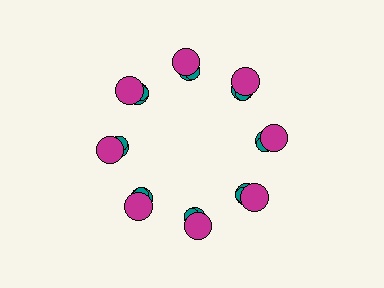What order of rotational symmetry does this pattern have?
This pattern has 8-fold rotational symmetry.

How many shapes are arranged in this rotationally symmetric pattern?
There are 24 shapes, arranged in 8 groups of 3.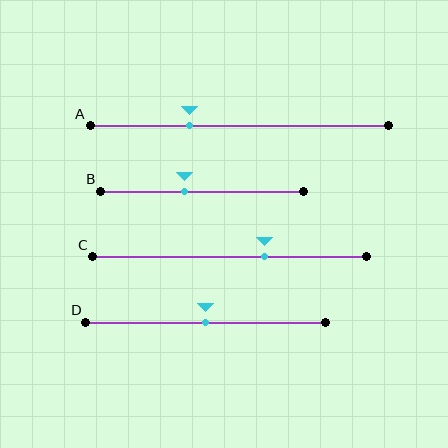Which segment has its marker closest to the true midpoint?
Segment D has its marker closest to the true midpoint.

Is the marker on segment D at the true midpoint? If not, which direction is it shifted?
Yes, the marker on segment D is at the true midpoint.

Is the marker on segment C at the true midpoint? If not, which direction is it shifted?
No, the marker on segment C is shifted to the right by about 13% of the segment length.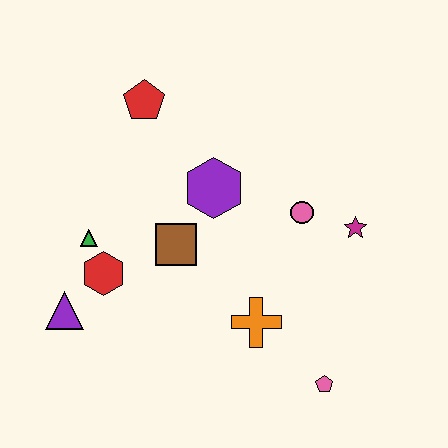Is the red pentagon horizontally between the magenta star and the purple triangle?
Yes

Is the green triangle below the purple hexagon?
Yes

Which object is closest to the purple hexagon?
The brown square is closest to the purple hexagon.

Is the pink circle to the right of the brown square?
Yes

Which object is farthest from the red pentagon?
The pink pentagon is farthest from the red pentagon.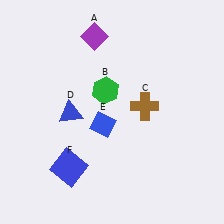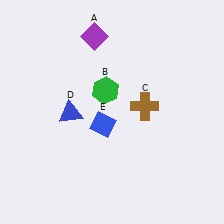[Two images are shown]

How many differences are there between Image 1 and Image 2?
There is 1 difference between the two images.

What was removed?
The blue square (F) was removed in Image 2.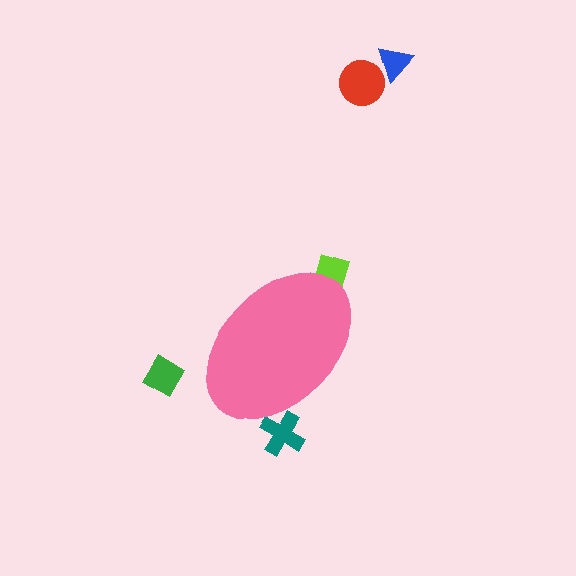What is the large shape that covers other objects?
A pink ellipse.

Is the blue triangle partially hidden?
No, the blue triangle is fully visible.